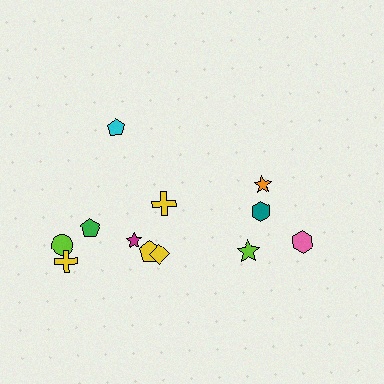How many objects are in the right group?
There are 4 objects.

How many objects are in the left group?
There are 8 objects.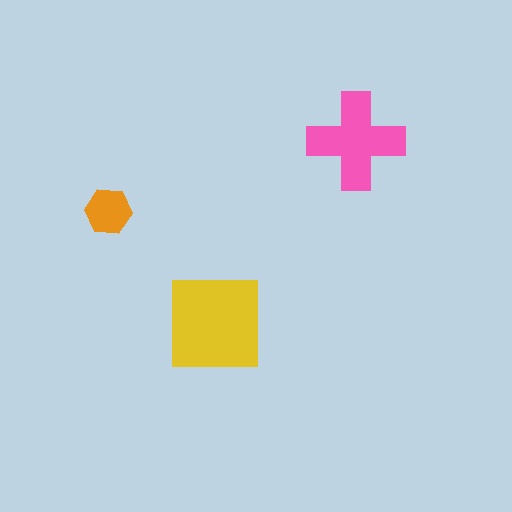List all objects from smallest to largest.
The orange hexagon, the pink cross, the yellow square.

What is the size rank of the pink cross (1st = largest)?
2nd.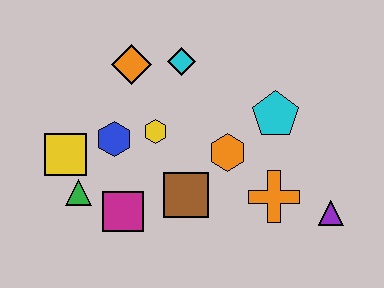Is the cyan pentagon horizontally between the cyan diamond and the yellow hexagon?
No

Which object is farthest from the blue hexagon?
The purple triangle is farthest from the blue hexagon.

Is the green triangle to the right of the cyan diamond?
No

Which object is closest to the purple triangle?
The orange cross is closest to the purple triangle.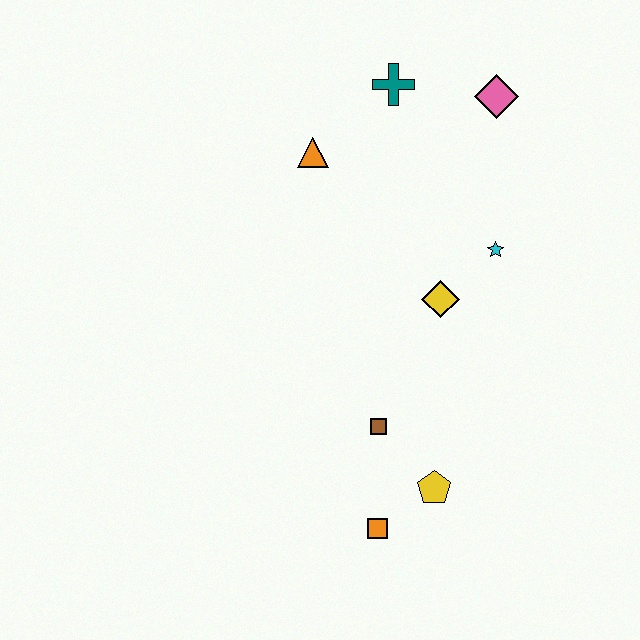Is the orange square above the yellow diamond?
No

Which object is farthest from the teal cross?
The orange square is farthest from the teal cross.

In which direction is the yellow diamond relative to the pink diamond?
The yellow diamond is below the pink diamond.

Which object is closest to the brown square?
The yellow pentagon is closest to the brown square.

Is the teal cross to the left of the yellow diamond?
Yes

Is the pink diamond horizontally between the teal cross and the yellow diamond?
No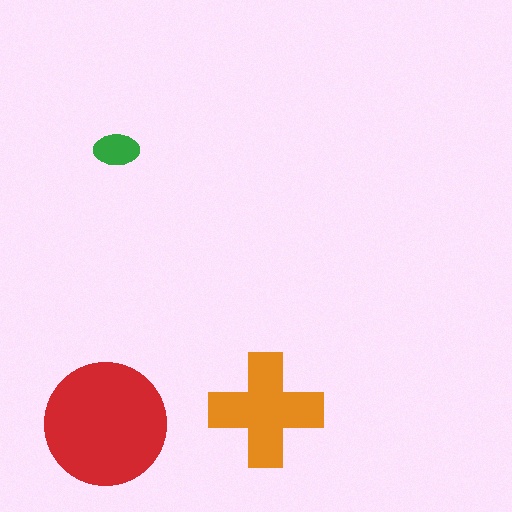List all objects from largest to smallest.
The red circle, the orange cross, the green ellipse.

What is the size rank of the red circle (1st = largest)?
1st.